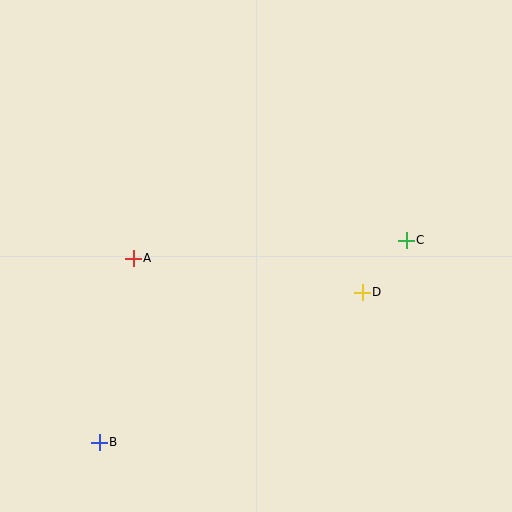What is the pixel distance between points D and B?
The distance between D and B is 303 pixels.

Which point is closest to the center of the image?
Point D at (362, 292) is closest to the center.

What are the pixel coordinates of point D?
Point D is at (362, 292).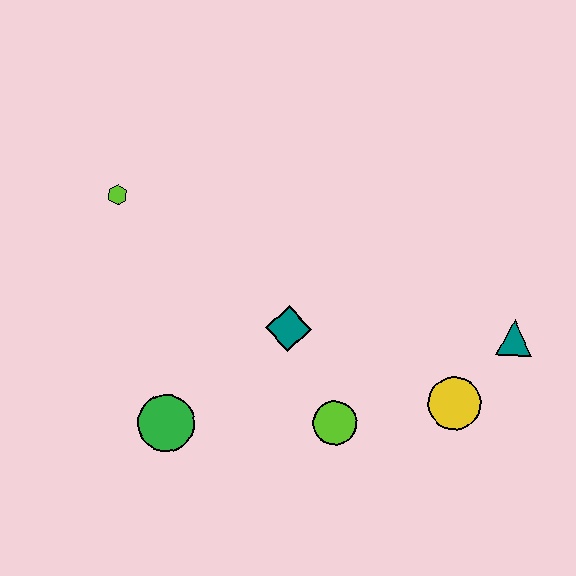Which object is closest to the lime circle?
The teal diamond is closest to the lime circle.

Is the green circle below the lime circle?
Yes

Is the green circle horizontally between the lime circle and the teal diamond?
No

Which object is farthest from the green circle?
The teal triangle is farthest from the green circle.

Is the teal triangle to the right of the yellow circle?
Yes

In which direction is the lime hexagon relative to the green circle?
The lime hexagon is above the green circle.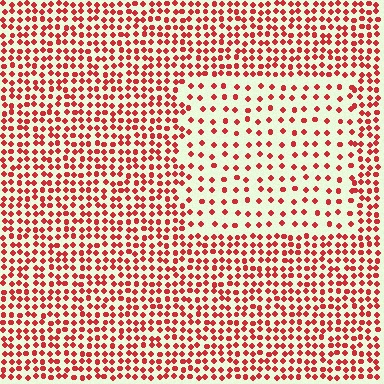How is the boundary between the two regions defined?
The boundary is defined by a change in element density (approximately 2.2x ratio). All elements are the same color, size, and shape.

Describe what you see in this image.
The image contains small red elements arranged at two different densities. A rectangle-shaped region is visible where the elements are less densely packed than the surrounding area.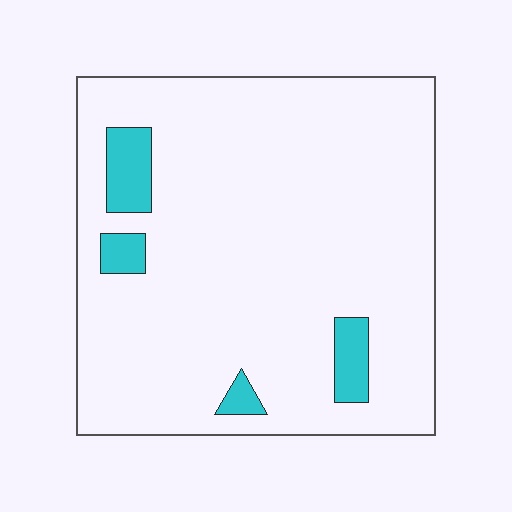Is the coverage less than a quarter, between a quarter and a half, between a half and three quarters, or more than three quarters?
Less than a quarter.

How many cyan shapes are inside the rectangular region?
4.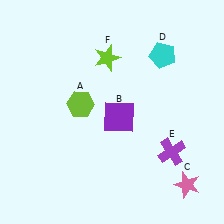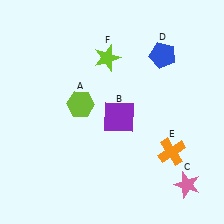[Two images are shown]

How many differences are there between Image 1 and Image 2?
There are 2 differences between the two images.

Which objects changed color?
D changed from cyan to blue. E changed from purple to orange.